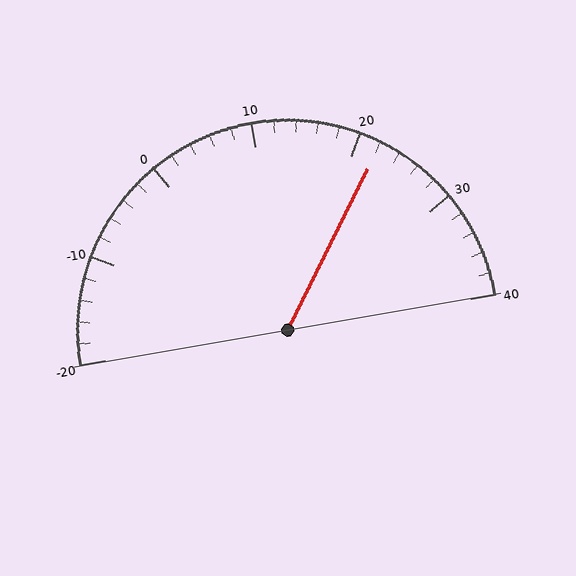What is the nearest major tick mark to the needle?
The nearest major tick mark is 20.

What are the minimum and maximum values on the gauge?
The gauge ranges from -20 to 40.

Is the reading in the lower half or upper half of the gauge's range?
The reading is in the upper half of the range (-20 to 40).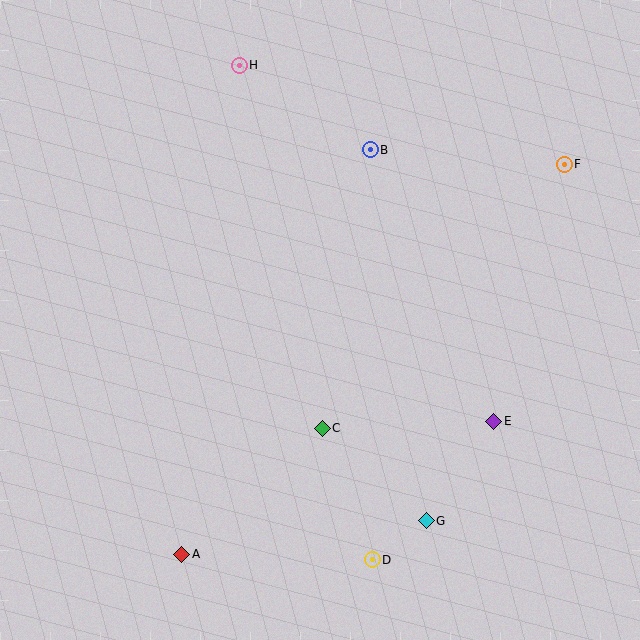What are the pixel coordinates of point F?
Point F is at (564, 164).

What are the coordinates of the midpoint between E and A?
The midpoint between E and A is at (338, 488).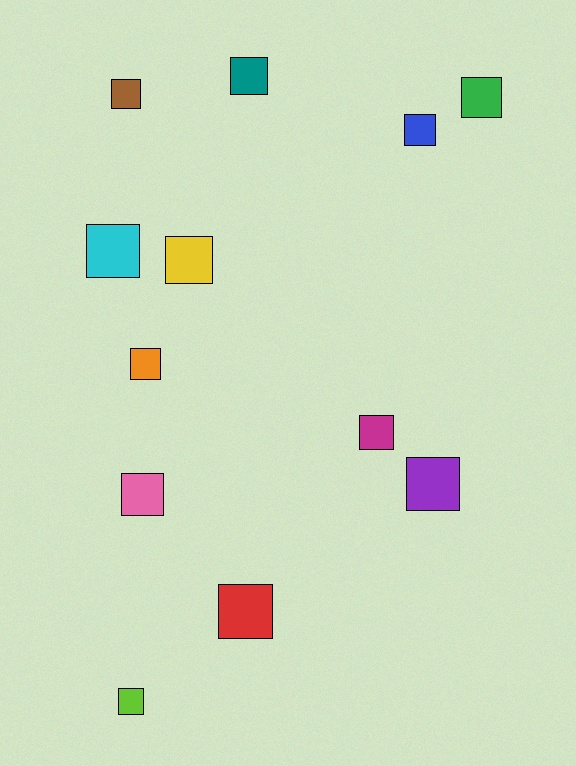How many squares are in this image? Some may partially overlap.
There are 12 squares.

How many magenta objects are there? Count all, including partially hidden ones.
There is 1 magenta object.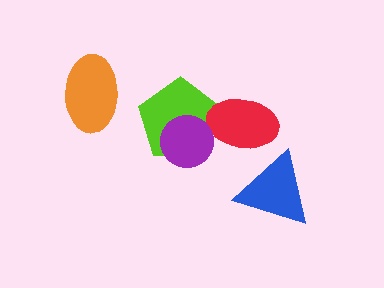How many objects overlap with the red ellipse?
1 object overlaps with the red ellipse.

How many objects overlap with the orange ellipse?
0 objects overlap with the orange ellipse.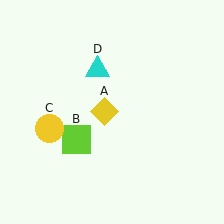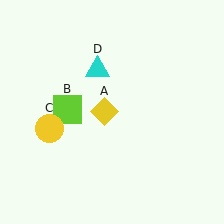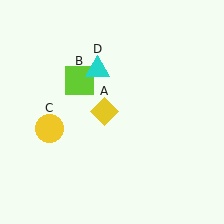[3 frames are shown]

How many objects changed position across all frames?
1 object changed position: lime square (object B).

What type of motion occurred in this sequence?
The lime square (object B) rotated clockwise around the center of the scene.